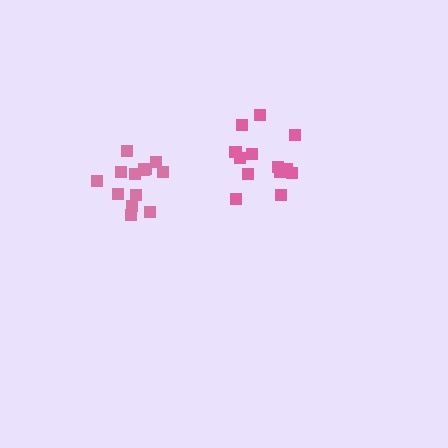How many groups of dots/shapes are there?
There are 2 groups.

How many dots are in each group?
Group 1: 13 dots, Group 2: 14 dots (27 total).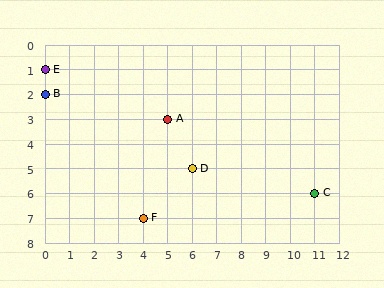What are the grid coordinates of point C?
Point C is at grid coordinates (11, 6).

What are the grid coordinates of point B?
Point B is at grid coordinates (0, 2).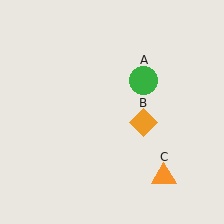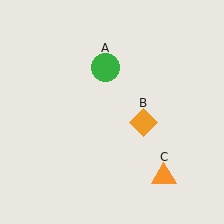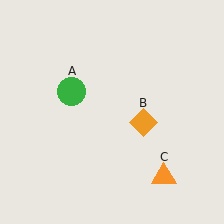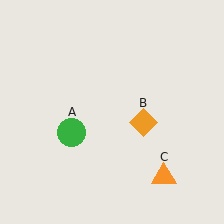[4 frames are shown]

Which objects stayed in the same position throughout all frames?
Orange diamond (object B) and orange triangle (object C) remained stationary.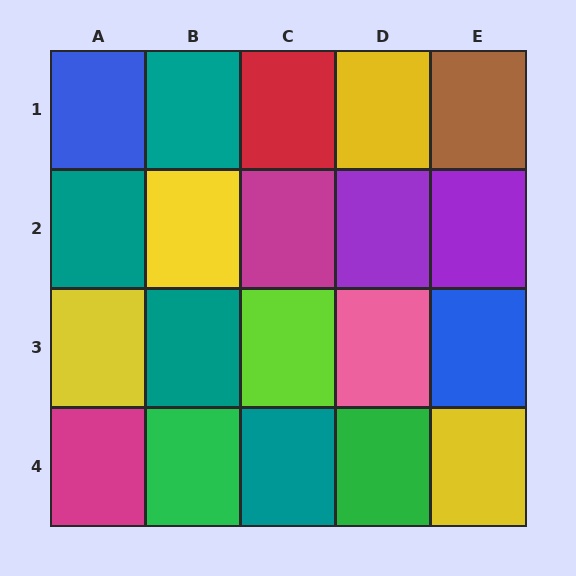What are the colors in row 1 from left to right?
Blue, teal, red, yellow, brown.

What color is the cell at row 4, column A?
Magenta.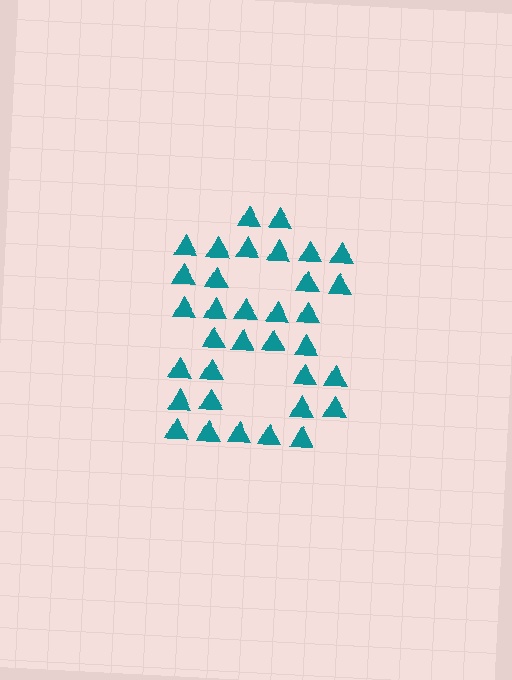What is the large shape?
The large shape is the digit 8.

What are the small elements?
The small elements are triangles.